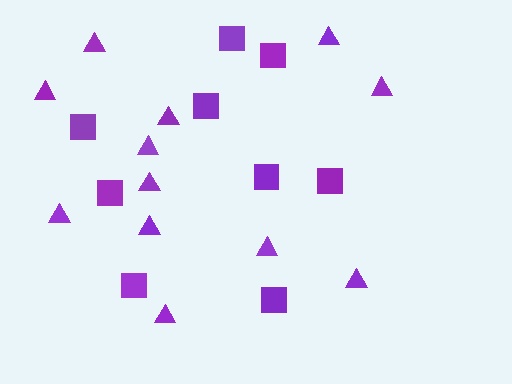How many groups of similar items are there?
There are 2 groups: one group of squares (9) and one group of triangles (12).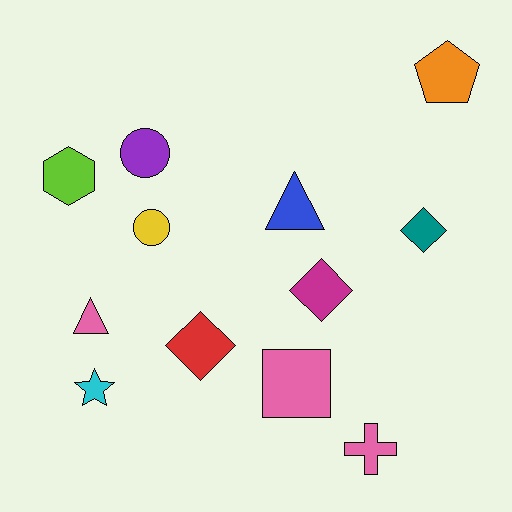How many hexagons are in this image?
There is 1 hexagon.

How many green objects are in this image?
There are no green objects.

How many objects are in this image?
There are 12 objects.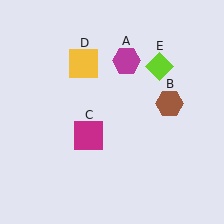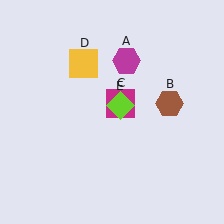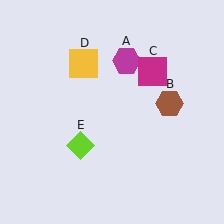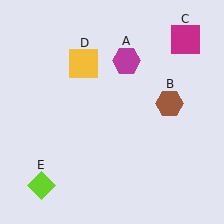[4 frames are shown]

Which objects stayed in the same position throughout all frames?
Magenta hexagon (object A) and brown hexagon (object B) and yellow square (object D) remained stationary.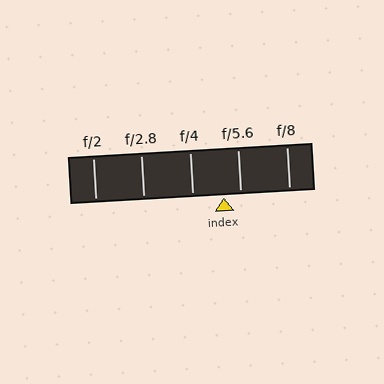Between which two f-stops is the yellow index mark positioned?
The index mark is between f/4 and f/5.6.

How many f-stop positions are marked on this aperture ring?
There are 5 f-stop positions marked.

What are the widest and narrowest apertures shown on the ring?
The widest aperture shown is f/2 and the narrowest is f/8.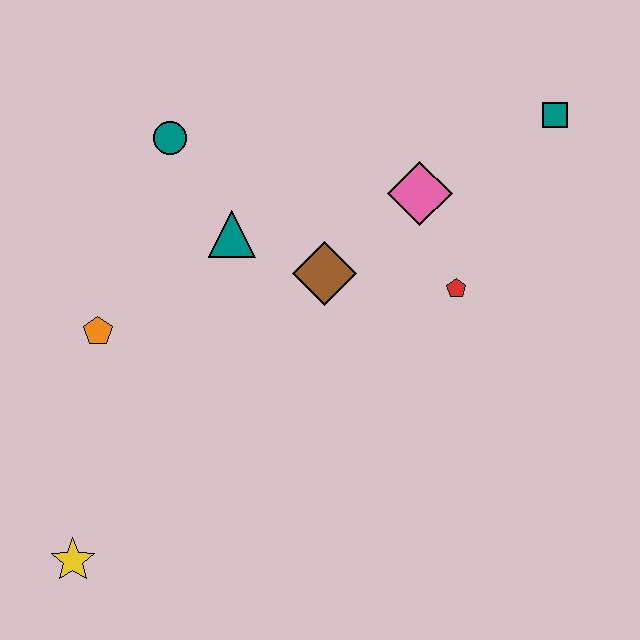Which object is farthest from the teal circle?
The yellow star is farthest from the teal circle.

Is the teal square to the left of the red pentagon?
No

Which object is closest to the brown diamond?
The teal triangle is closest to the brown diamond.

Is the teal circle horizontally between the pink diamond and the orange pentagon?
Yes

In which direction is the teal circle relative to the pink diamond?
The teal circle is to the left of the pink diamond.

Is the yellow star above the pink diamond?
No